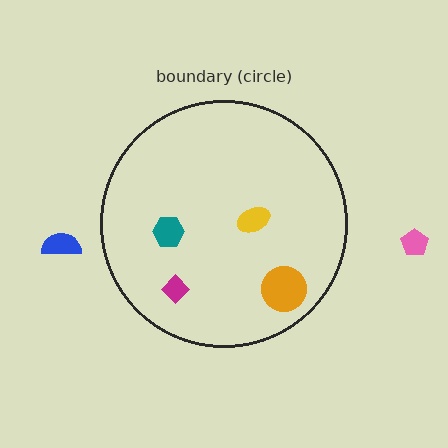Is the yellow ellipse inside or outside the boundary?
Inside.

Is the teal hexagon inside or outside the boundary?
Inside.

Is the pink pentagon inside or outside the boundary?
Outside.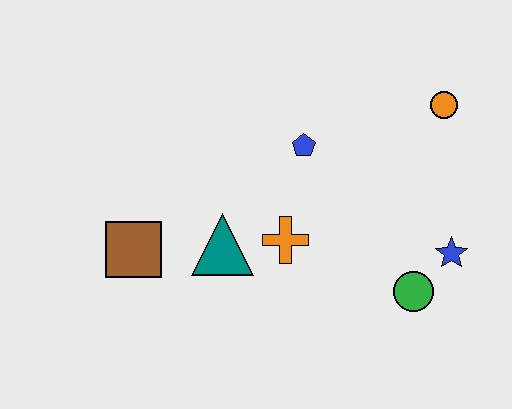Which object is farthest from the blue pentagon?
The brown square is farthest from the blue pentagon.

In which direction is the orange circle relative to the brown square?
The orange circle is to the right of the brown square.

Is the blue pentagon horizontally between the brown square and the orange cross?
No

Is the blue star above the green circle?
Yes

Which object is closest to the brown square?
The teal triangle is closest to the brown square.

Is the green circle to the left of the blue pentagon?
No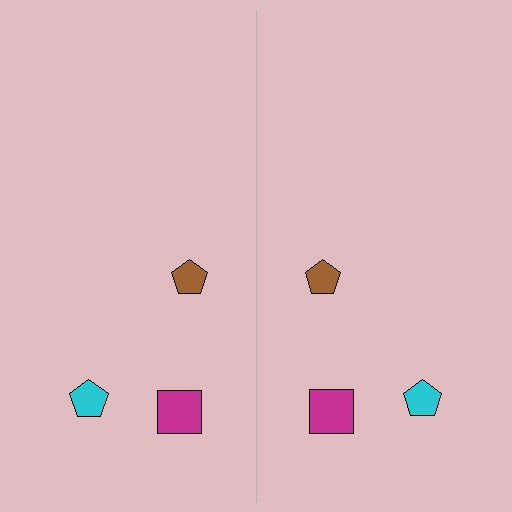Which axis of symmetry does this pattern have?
The pattern has a vertical axis of symmetry running through the center of the image.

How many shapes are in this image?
There are 6 shapes in this image.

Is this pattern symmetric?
Yes, this pattern has bilateral (reflection) symmetry.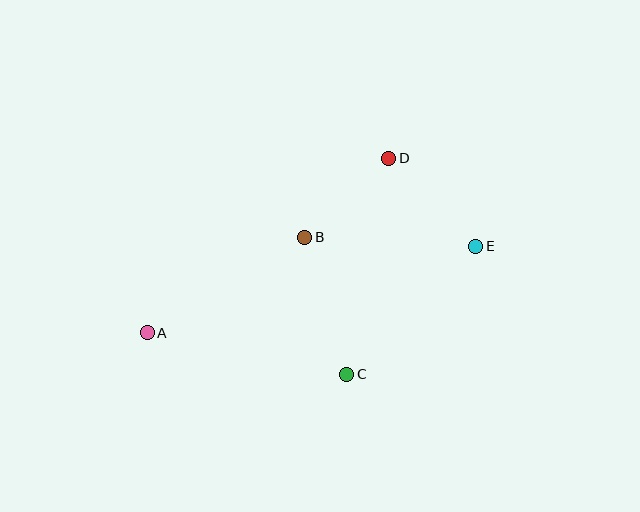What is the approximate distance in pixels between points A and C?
The distance between A and C is approximately 204 pixels.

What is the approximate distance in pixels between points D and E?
The distance between D and E is approximately 124 pixels.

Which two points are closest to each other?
Points B and D are closest to each other.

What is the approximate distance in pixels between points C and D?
The distance between C and D is approximately 220 pixels.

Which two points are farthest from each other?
Points A and E are farthest from each other.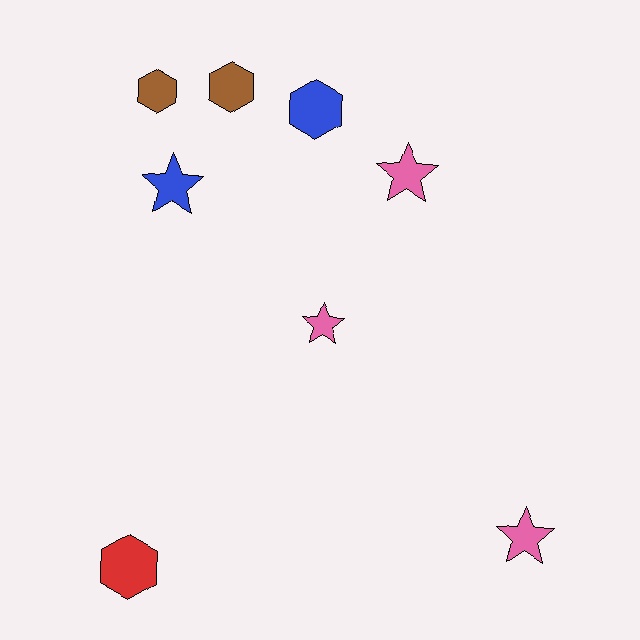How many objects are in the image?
There are 8 objects.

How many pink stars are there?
There are 3 pink stars.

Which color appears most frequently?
Pink, with 3 objects.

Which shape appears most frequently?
Hexagon, with 4 objects.